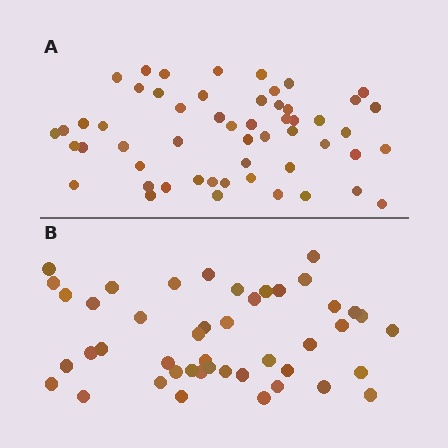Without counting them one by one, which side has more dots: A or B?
Region A (the top region) has more dots.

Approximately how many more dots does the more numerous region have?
Region A has roughly 8 or so more dots than region B.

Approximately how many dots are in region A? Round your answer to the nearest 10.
About 50 dots. (The exact count is 54, which rounds to 50.)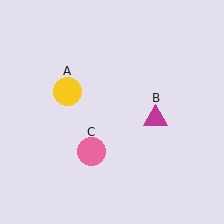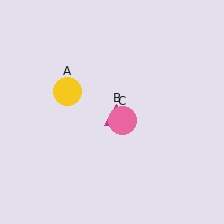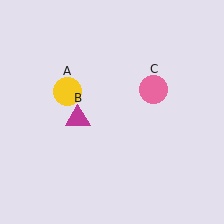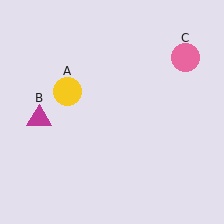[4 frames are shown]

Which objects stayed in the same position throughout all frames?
Yellow circle (object A) remained stationary.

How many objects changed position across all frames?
2 objects changed position: magenta triangle (object B), pink circle (object C).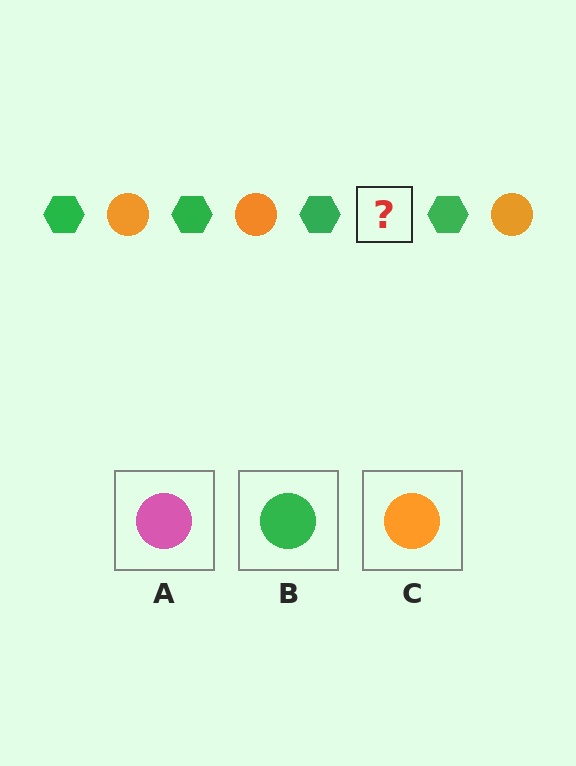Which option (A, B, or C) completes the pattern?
C.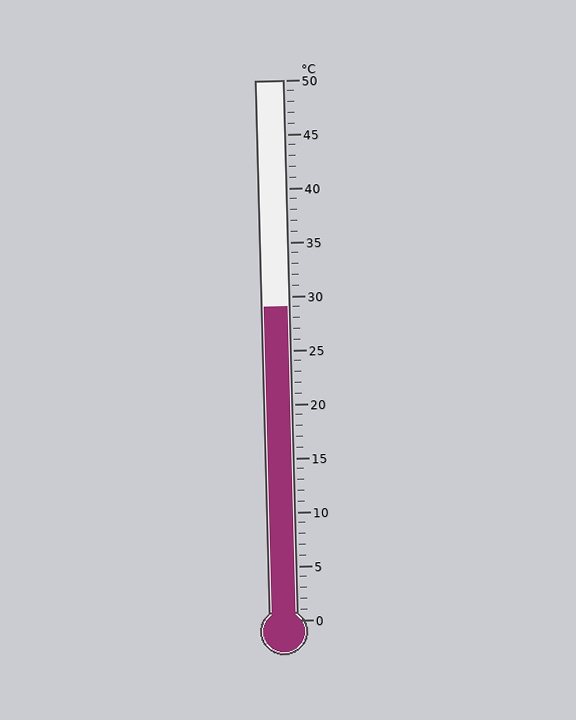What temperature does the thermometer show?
The thermometer shows approximately 29°C.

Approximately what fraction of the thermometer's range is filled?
The thermometer is filled to approximately 60% of its range.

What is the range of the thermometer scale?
The thermometer scale ranges from 0°C to 50°C.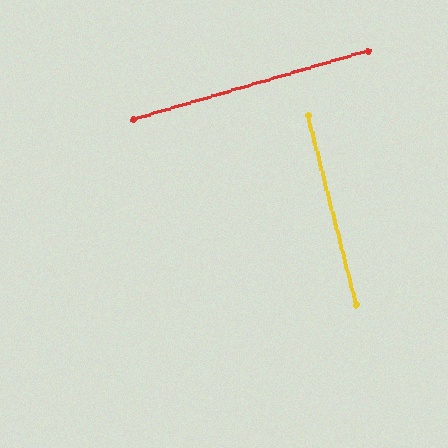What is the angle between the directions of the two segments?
Approximately 88 degrees.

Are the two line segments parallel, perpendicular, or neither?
Perpendicular — they meet at approximately 88°.